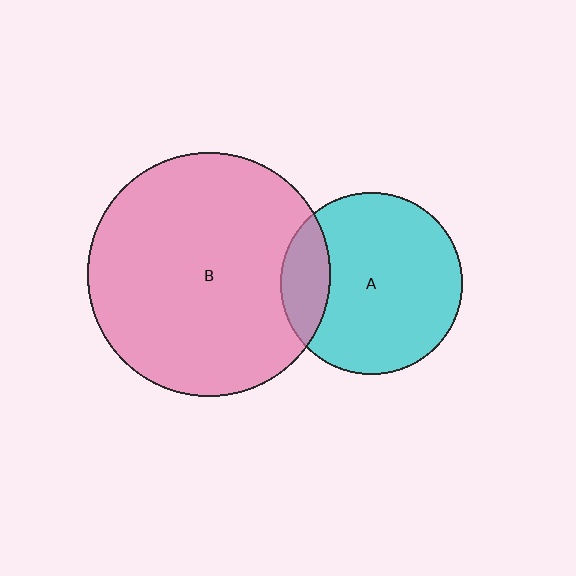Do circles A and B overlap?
Yes.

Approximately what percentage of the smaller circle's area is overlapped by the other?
Approximately 20%.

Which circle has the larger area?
Circle B (pink).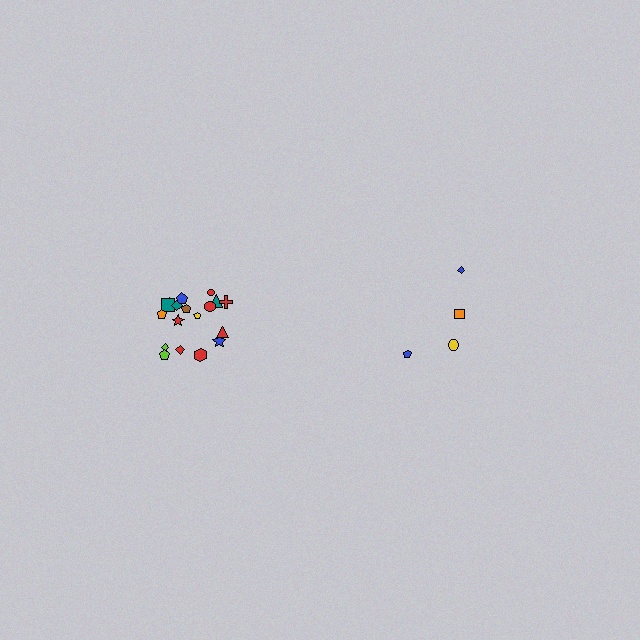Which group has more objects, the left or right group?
The left group.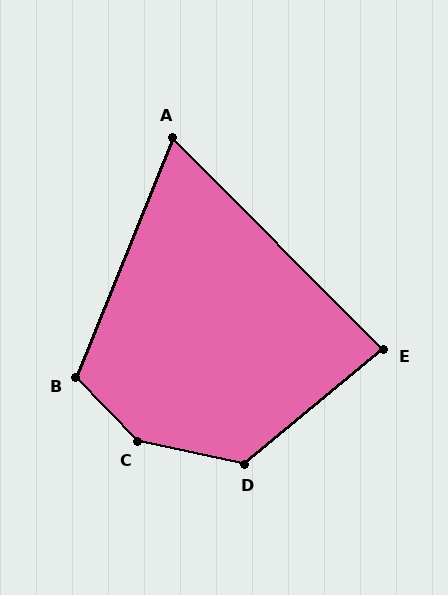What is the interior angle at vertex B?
Approximately 114 degrees (obtuse).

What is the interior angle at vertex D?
Approximately 129 degrees (obtuse).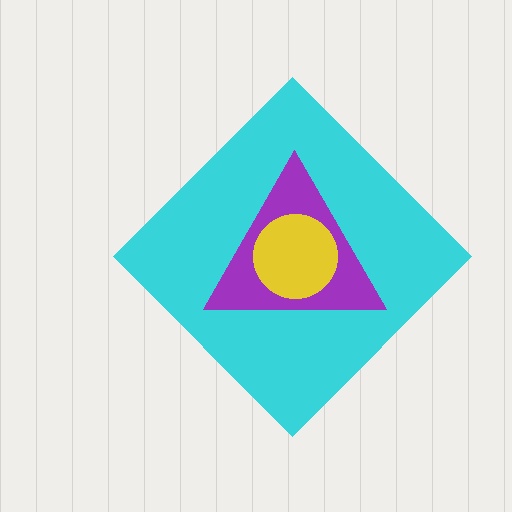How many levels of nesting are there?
3.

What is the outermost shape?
The cyan diamond.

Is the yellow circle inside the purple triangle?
Yes.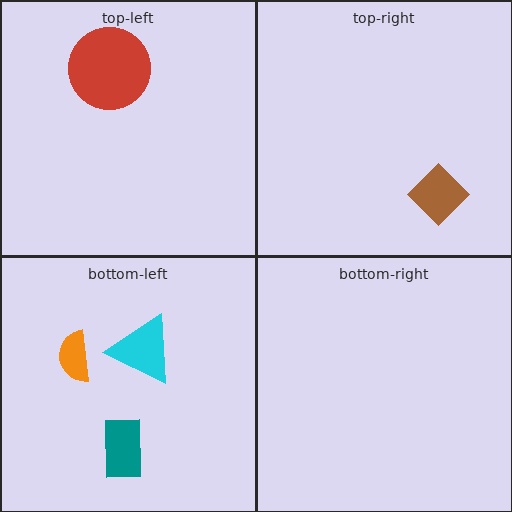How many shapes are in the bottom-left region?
3.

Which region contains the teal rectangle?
The bottom-left region.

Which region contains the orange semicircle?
The bottom-left region.